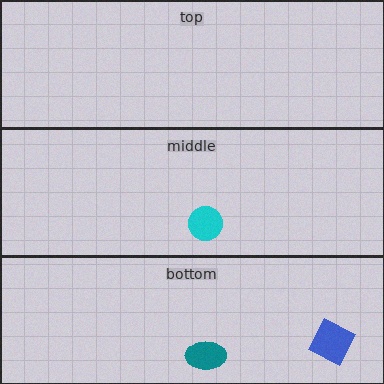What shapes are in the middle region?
The cyan circle.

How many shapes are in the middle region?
1.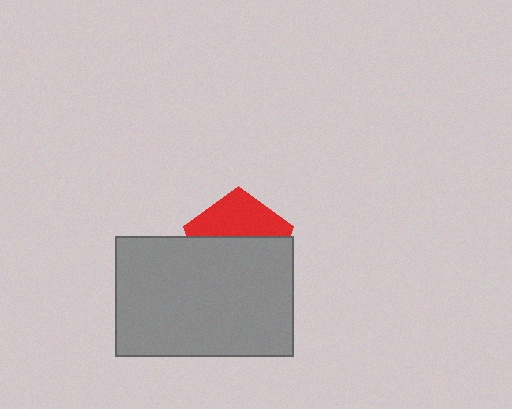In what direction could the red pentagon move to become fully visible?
The red pentagon could move up. That would shift it out from behind the gray rectangle entirely.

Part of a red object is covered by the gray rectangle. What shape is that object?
It is a pentagon.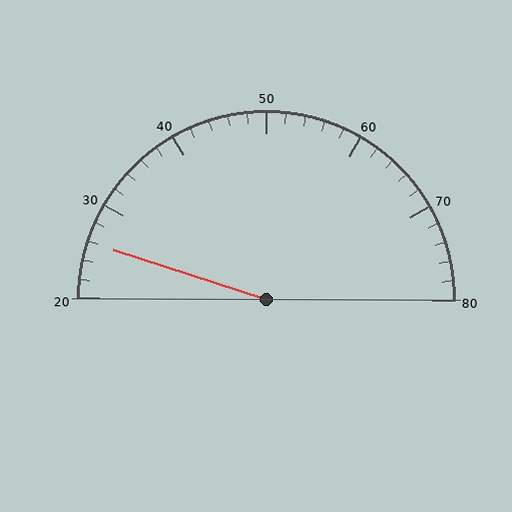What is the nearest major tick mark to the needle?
The nearest major tick mark is 30.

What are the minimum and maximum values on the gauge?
The gauge ranges from 20 to 80.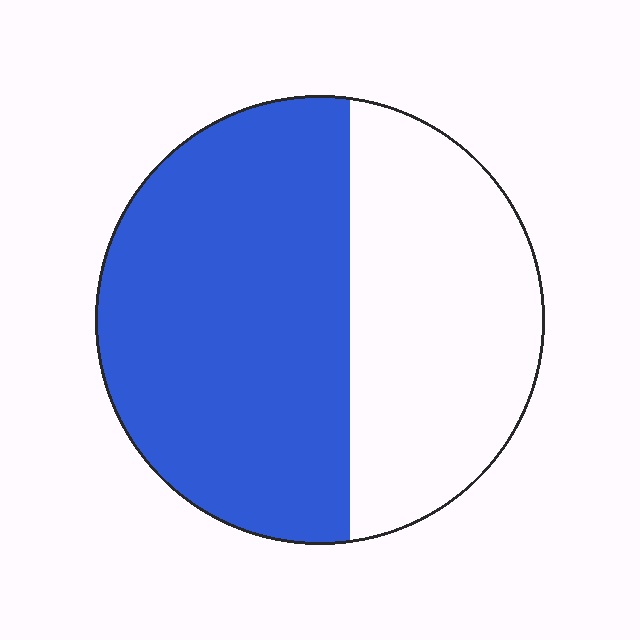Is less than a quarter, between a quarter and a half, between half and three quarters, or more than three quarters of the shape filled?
Between half and three quarters.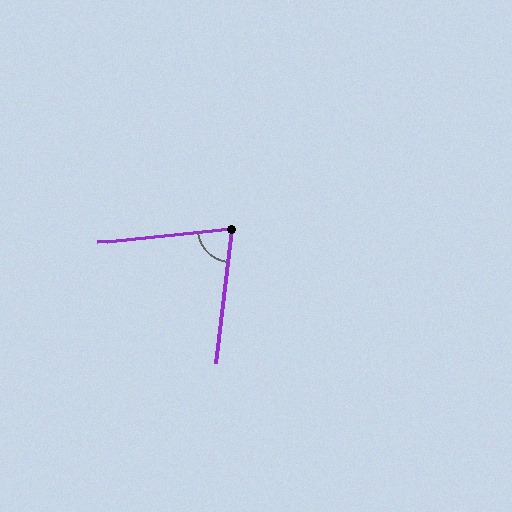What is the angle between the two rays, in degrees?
Approximately 77 degrees.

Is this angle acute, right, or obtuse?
It is acute.